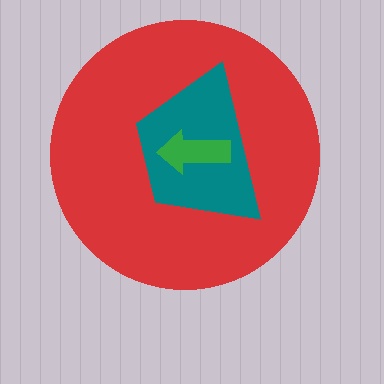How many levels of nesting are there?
3.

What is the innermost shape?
The green arrow.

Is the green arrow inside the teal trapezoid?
Yes.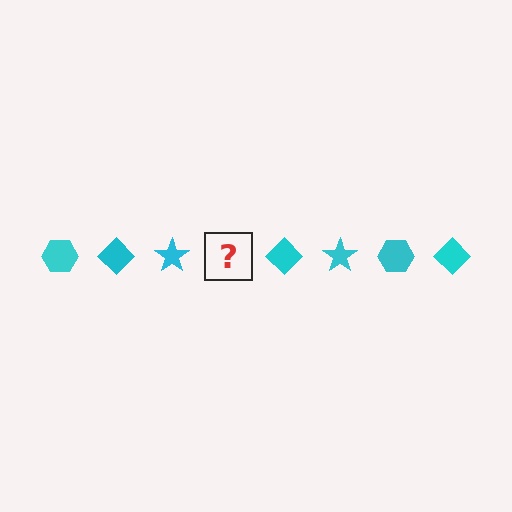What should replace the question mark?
The question mark should be replaced with a cyan hexagon.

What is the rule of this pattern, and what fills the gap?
The rule is that the pattern cycles through hexagon, diamond, star shapes in cyan. The gap should be filled with a cyan hexagon.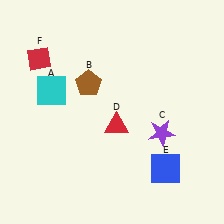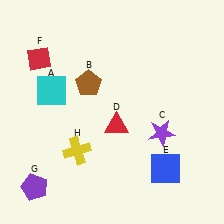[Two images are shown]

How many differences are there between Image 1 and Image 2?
There are 2 differences between the two images.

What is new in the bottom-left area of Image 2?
A yellow cross (H) was added in the bottom-left area of Image 2.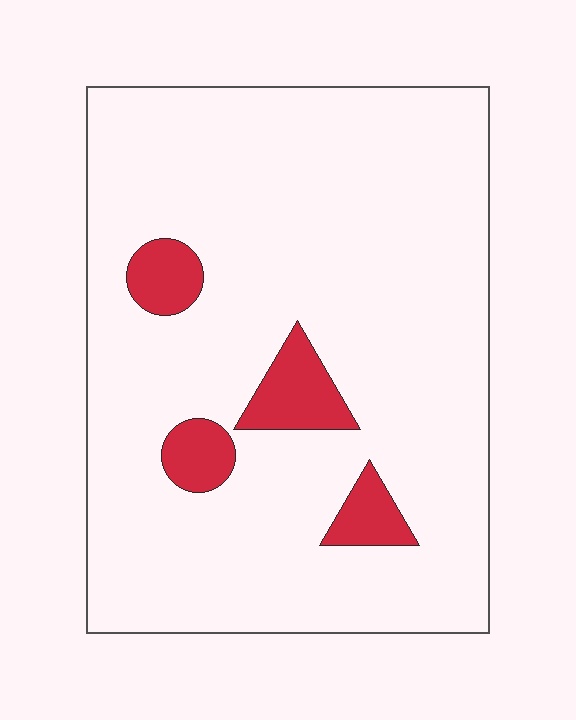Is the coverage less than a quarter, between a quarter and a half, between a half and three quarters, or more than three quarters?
Less than a quarter.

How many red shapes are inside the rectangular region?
4.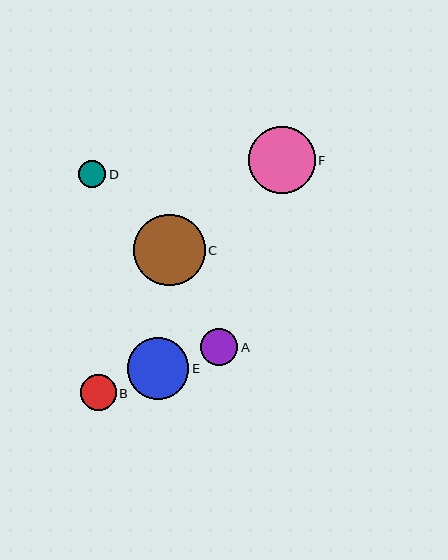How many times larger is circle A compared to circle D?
Circle A is approximately 1.4 times the size of circle D.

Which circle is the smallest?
Circle D is the smallest with a size of approximately 27 pixels.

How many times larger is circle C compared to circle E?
Circle C is approximately 1.2 times the size of circle E.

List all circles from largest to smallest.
From largest to smallest: C, F, E, A, B, D.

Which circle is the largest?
Circle C is the largest with a size of approximately 72 pixels.